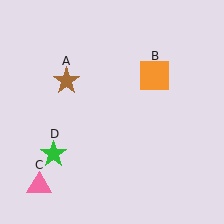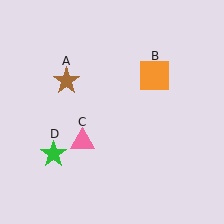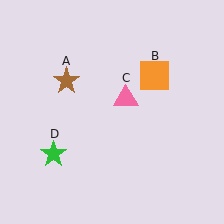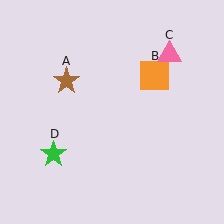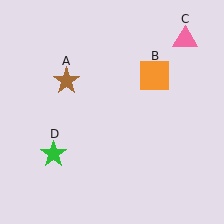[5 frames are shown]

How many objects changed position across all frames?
1 object changed position: pink triangle (object C).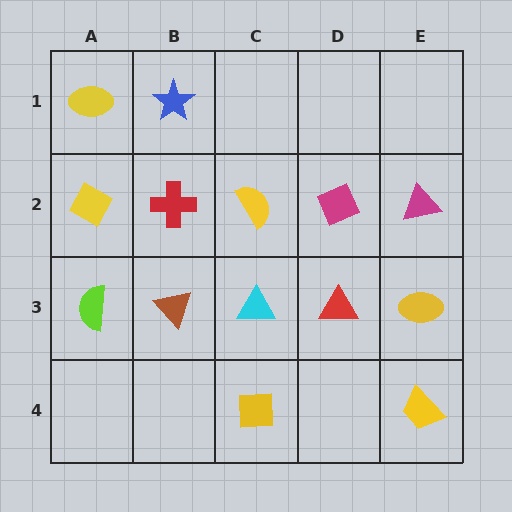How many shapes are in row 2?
5 shapes.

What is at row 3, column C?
A cyan triangle.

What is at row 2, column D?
A magenta diamond.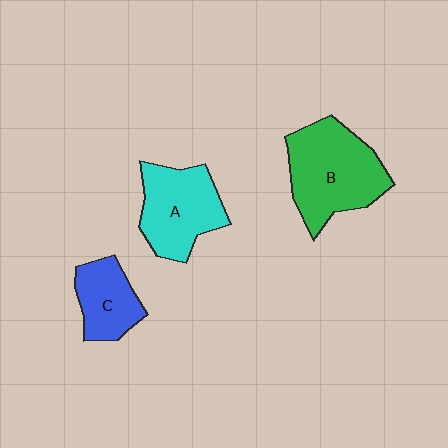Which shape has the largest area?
Shape B (green).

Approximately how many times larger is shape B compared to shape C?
Approximately 1.9 times.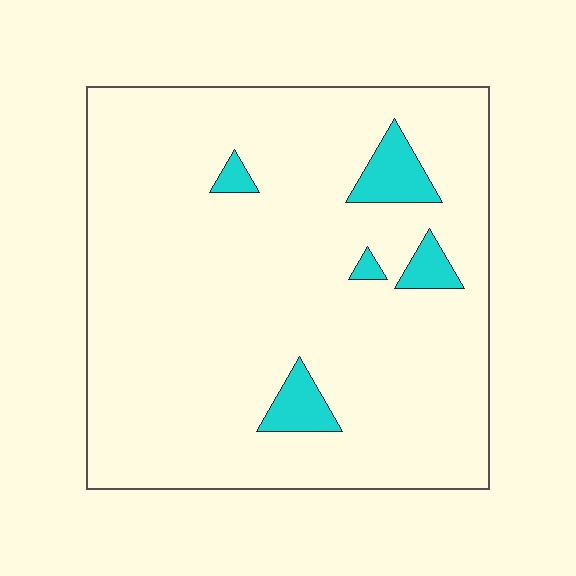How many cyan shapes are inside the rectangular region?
5.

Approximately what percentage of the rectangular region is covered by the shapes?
Approximately 5%.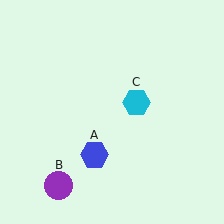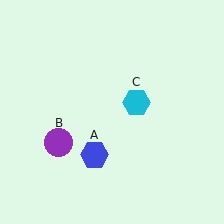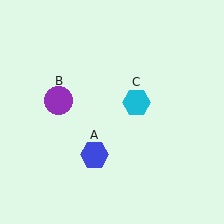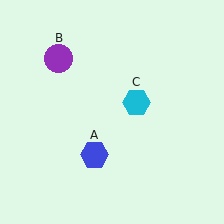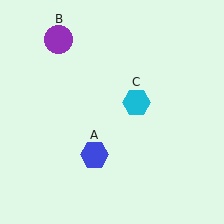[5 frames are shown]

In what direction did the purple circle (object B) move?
The purple circle (object B) moved up.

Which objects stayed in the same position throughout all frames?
Blue hexagon (object A) and cyan hexagon (object C) remained stationary.